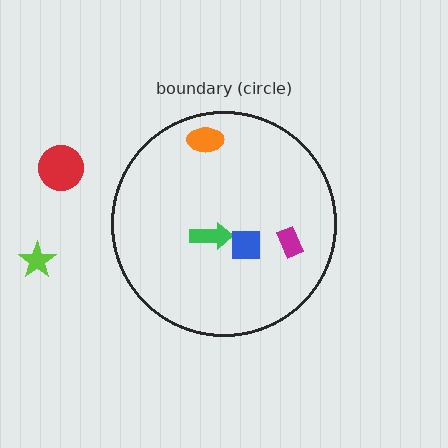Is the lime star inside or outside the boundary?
Outside.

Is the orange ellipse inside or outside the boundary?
Inside.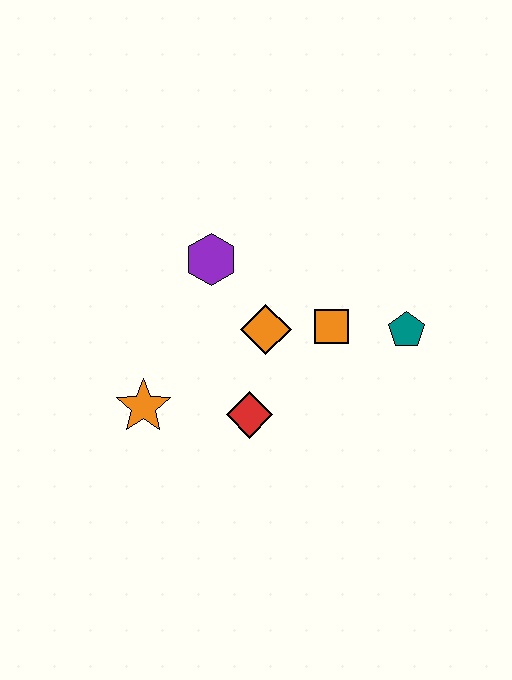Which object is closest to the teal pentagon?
The orange square is closest to the teal pentagon.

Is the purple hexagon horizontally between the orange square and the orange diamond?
No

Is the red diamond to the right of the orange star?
Yes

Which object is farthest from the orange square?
The orange star is farthest from the orange square.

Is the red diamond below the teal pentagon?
Yes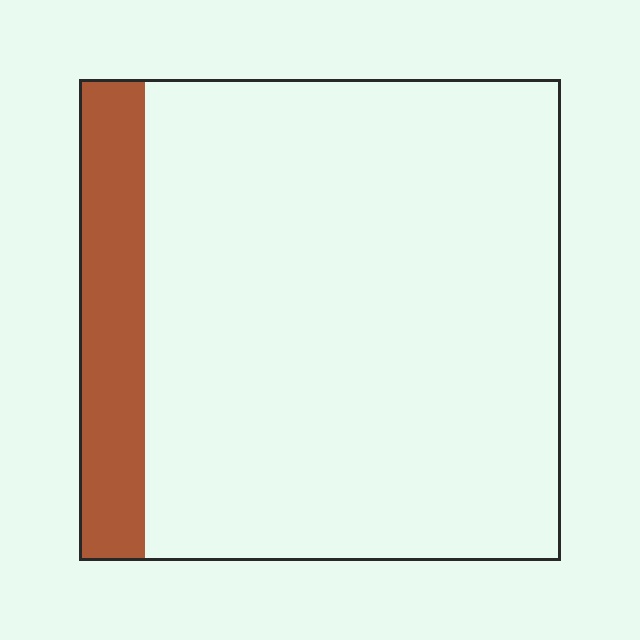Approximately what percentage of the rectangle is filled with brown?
Approximately 15%.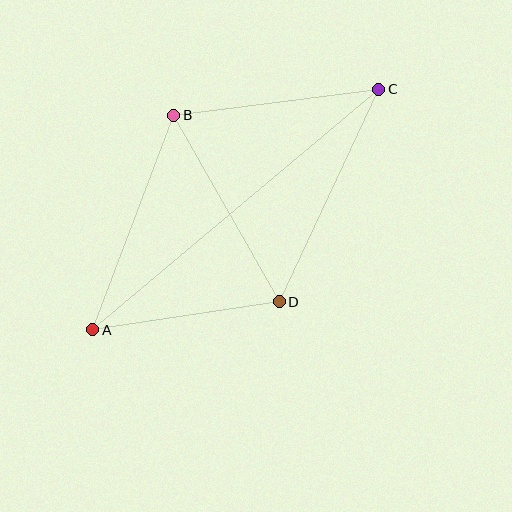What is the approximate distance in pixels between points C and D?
The distance between C and D is approximately 235 pixels.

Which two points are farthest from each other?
Points A and C are farthest from each other.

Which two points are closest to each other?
Points A and D are closest to each other.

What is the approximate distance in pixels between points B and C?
The distance between B and C is approximately 207 pixels.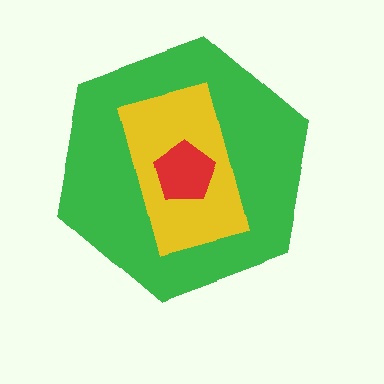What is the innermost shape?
The red pentagon.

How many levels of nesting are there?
3.